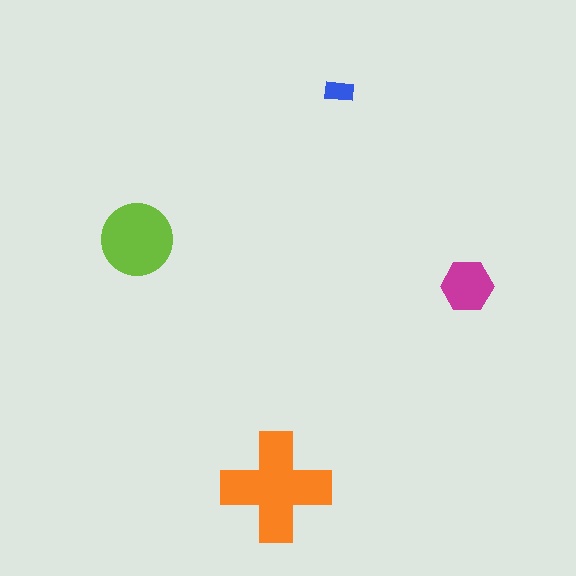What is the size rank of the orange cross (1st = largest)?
1st.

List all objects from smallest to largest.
The blue rectangle, the magenta hexagon, the lime circle, the orange cross.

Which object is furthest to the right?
The magenta hexagon is rightmost.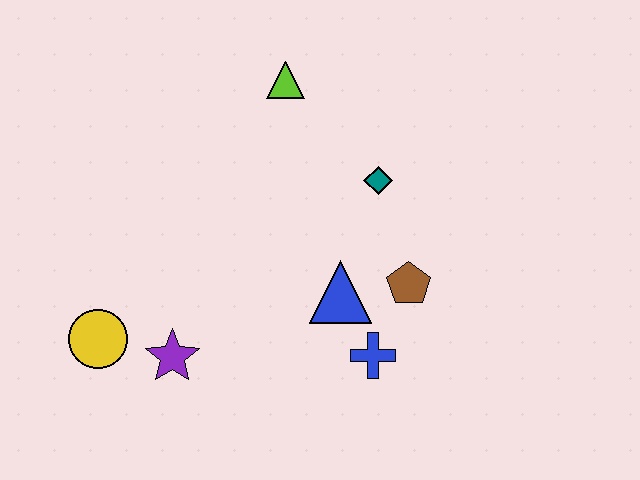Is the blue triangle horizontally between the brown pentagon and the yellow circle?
Yes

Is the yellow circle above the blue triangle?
No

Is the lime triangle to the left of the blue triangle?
Yes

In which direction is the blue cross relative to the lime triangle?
The blue cross is below the lime triangle.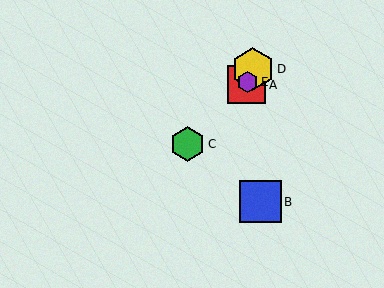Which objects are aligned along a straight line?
Objects A, D, E are aligned along a straight line.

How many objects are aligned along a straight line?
3 objects (A, D, E) are aligned along a straight line.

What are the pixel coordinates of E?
Object E is at (248, 82).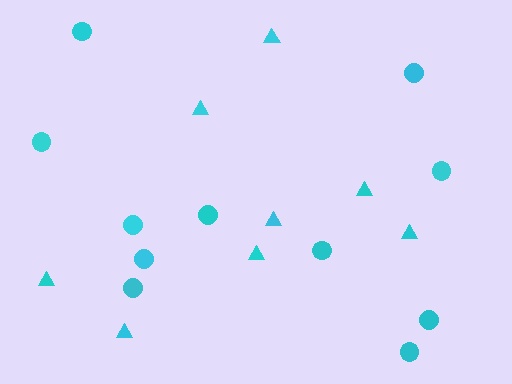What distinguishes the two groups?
There are 2 groups: one group of circles (11) and one group of triangles (8).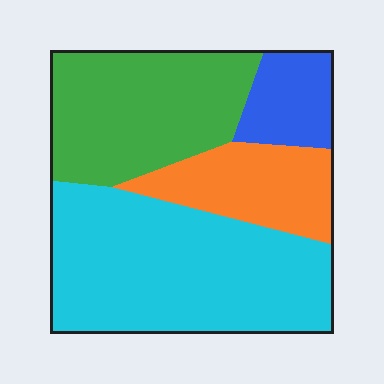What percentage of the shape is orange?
Orange covers about 15% of the shape.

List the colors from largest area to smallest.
From largest to smallest: cyan, green, orange, blue.